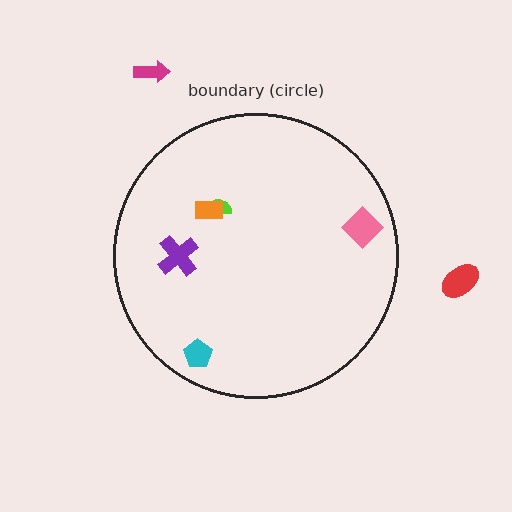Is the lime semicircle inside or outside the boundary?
Inside.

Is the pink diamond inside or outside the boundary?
Inside.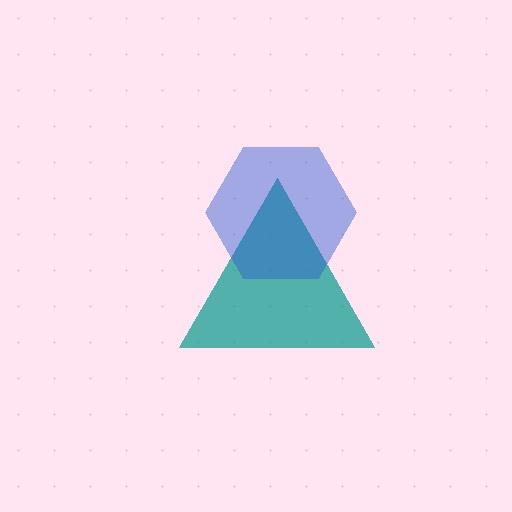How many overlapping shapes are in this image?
There are 2 overlapping shapes in the image.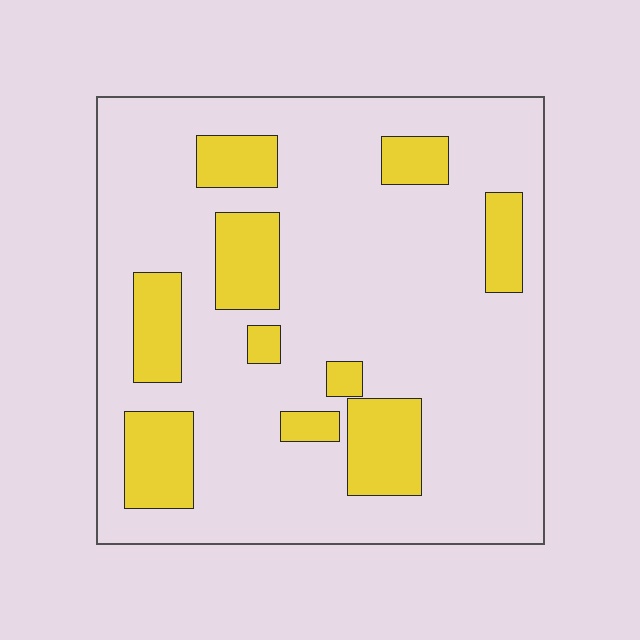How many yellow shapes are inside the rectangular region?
10.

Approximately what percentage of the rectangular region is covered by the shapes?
Approximately 20%.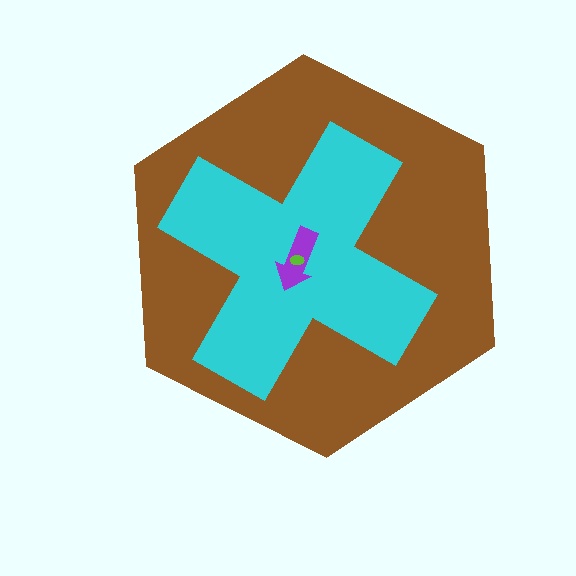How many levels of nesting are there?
4.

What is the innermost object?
The lime ellipse.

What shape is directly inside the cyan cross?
The purple arrow.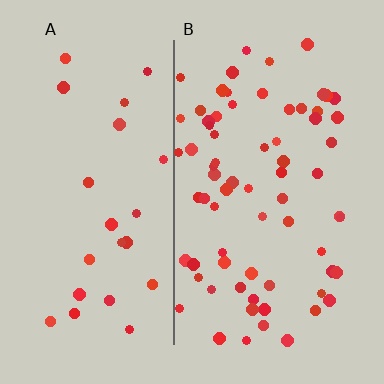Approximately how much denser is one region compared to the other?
Approximately 2.9× — region B over region A.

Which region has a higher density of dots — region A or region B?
B (the right).